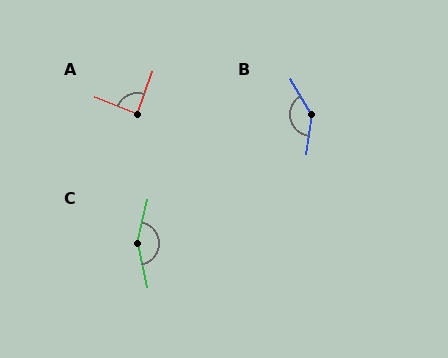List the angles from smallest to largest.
A (88°), B (142°), C (154°).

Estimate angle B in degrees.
Approximately 142 degrees.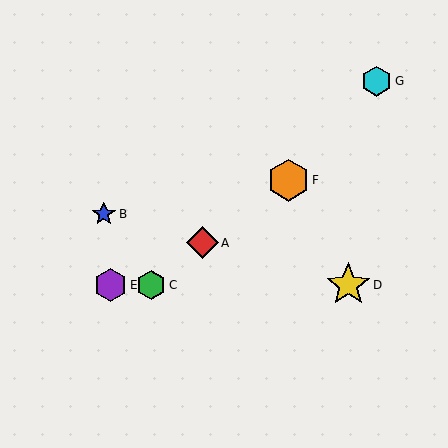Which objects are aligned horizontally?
Objects C, D, E are aligned horizontally.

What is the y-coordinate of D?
Object D is at y≈285.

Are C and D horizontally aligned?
Yes, both are at y≈285.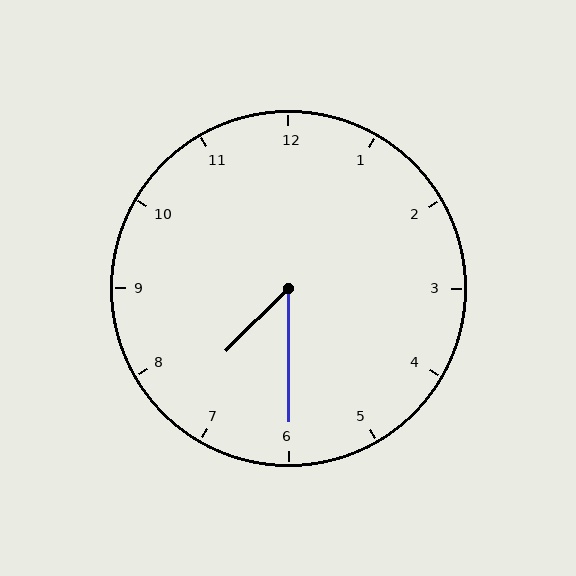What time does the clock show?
7:30.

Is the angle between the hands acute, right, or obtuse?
It is acute.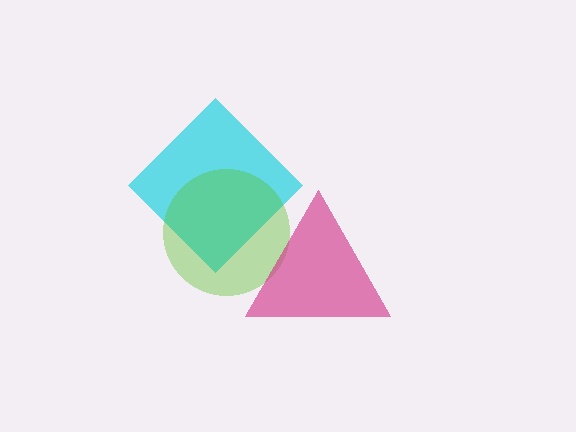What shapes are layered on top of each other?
The layered shapes are: a cyan diamond, a lime circle, a magenta triangle.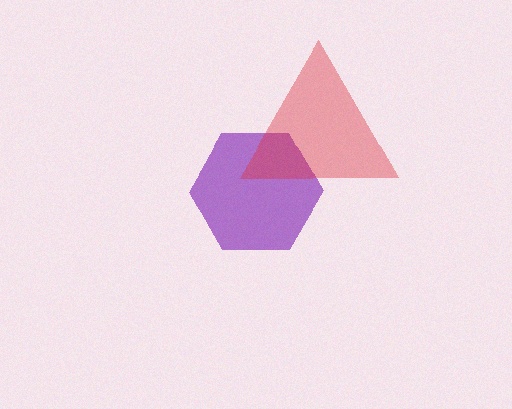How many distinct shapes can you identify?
There are 2 distinct shapes: a purple hexagon, a red triangle.